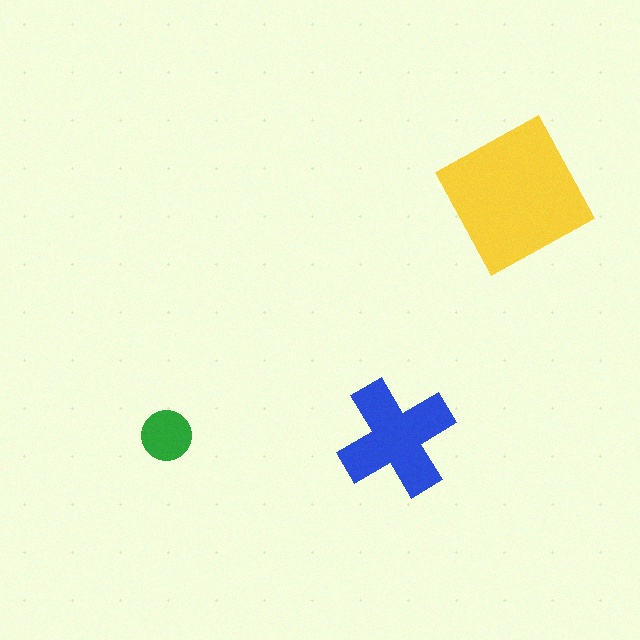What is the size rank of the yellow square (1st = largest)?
1st.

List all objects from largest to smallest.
The yellow square, the blue cross, the green circle.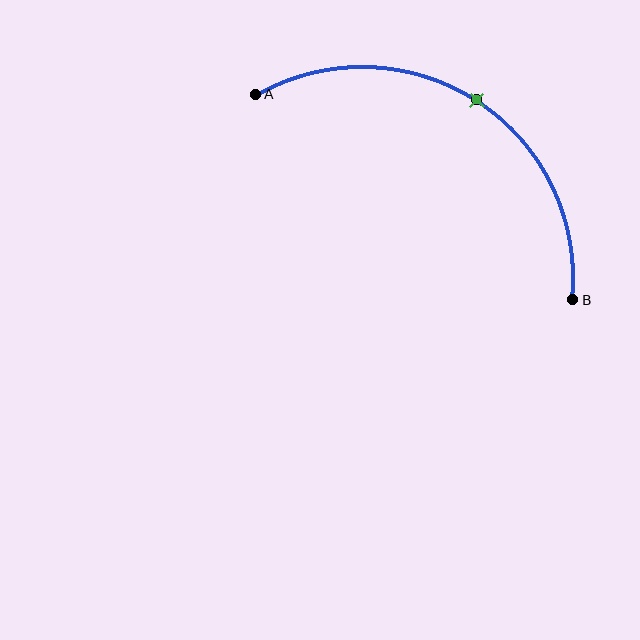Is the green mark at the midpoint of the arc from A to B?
Yes. The green mark lies on the arc at equal arc-length from both A and B — it is the arc midpoint.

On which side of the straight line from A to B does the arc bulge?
The arc bulges above the straight line connecting A and B.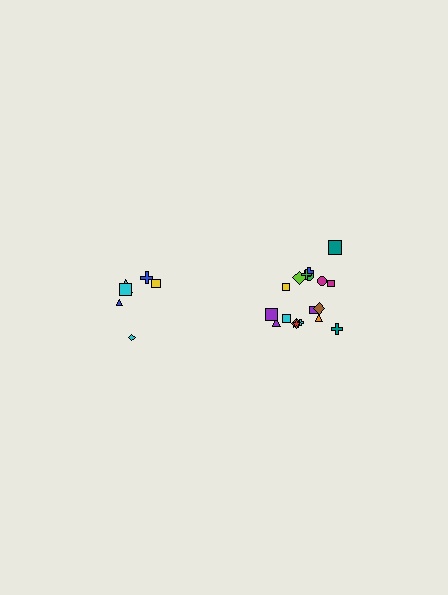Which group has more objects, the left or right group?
The right group.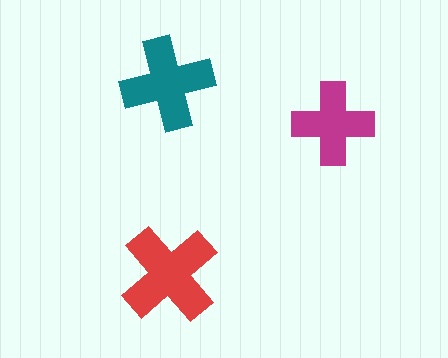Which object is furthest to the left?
The teal cross is leftmost.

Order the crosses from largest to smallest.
the red one, the teal one, the magenta one.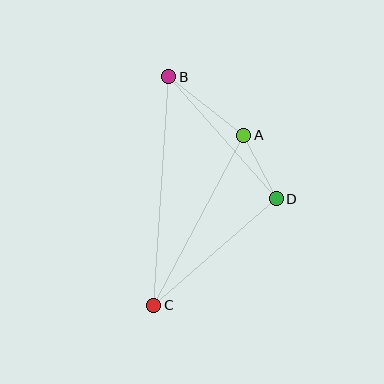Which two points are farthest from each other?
Points B and C are farthest from each other.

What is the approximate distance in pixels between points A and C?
The distance between A and C is approximately 192 pixels.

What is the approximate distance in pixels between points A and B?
The distance between A and B is approximately 95 pixels.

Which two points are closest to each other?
Points A and D are closest to each other.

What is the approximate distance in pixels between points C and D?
The distance between C and D is approximately 162 pixels.